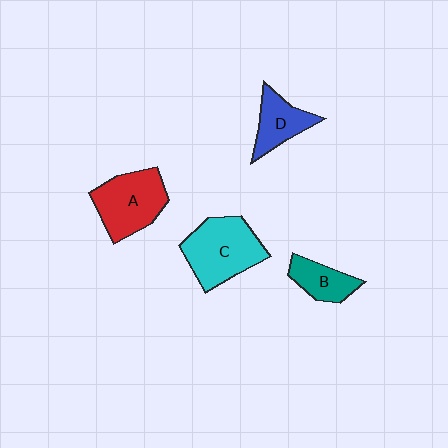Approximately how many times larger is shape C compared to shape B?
Approximately 2.0 times.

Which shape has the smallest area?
Shape B (teal).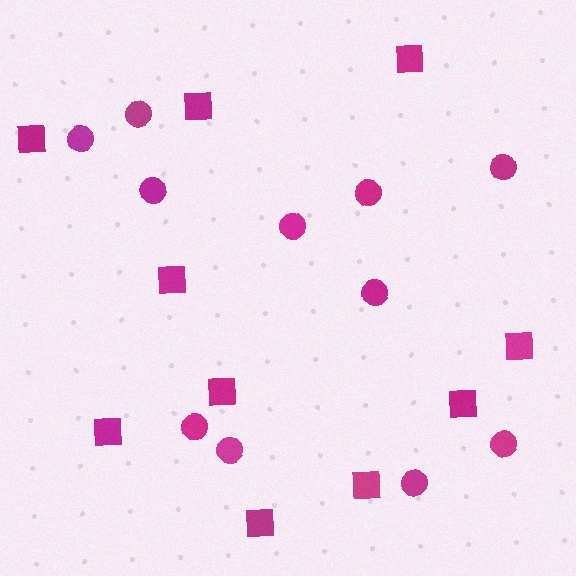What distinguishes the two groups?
There are 2 groups: one group of circles (11) and one group of squares (10).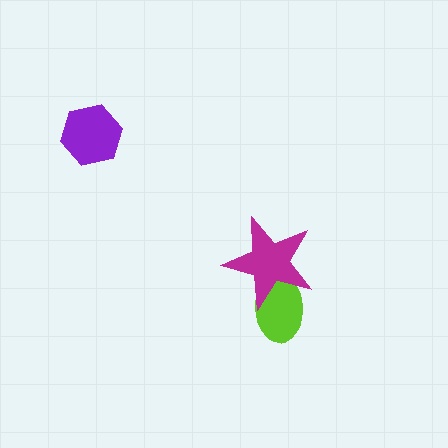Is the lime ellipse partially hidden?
Yes, it is partially covered by another shape.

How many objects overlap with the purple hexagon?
0 objects overlap with the purple hexagon.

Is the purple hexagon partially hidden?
No, no other shape covers it.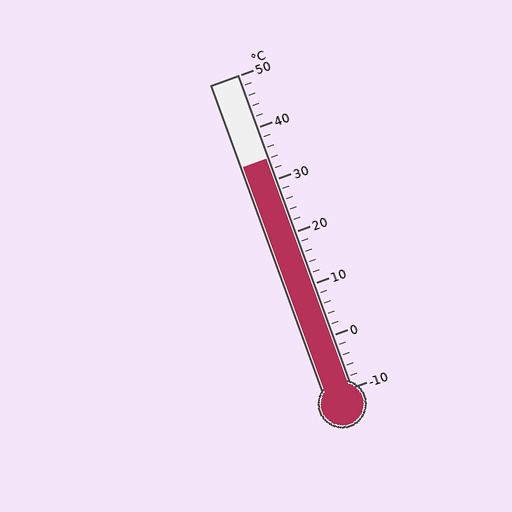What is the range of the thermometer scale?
The thermometer scale ranges from -10°C to 50°C.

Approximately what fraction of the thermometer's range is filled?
The thermometer is filled to approximately 75% of its range.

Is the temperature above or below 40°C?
The temperature is below 40°C.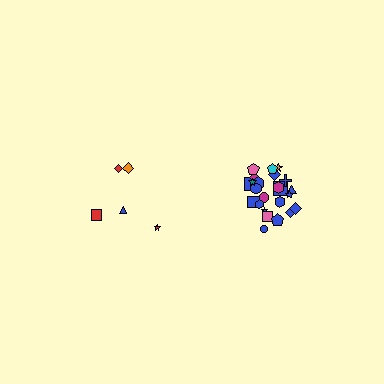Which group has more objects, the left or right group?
The right group.